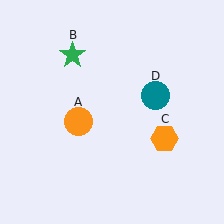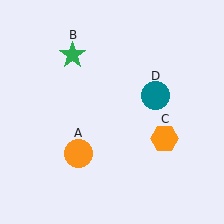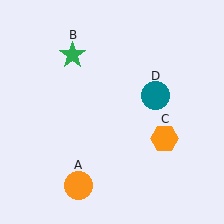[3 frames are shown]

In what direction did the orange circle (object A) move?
The orange circle (object A) moved down.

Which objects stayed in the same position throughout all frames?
Green star (object B) and orange hexagon (object C) and teal circle (object D) remained stationary.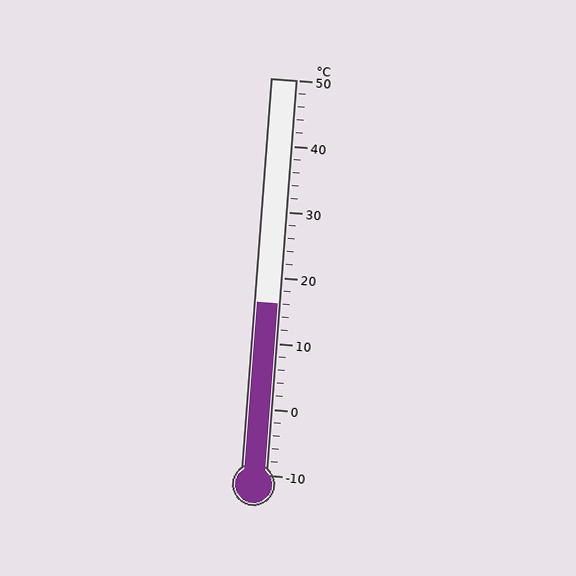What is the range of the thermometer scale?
The thermometer scale ranges from -10°C to 50°C.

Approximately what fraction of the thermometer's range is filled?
The thermometer is filled to approximately 45% of its range.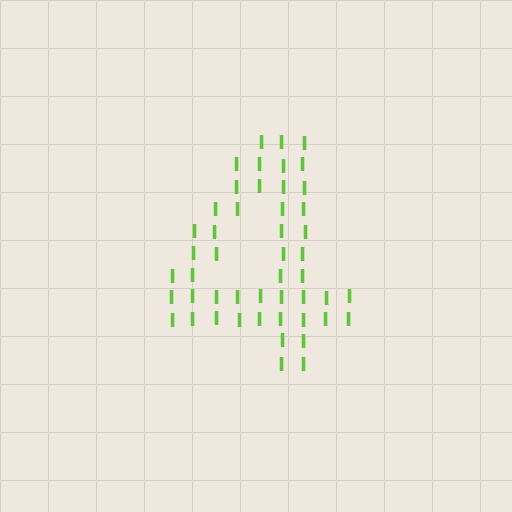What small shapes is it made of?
It is made of small letter I's.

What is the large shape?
The large shape is the digit 4.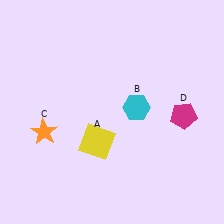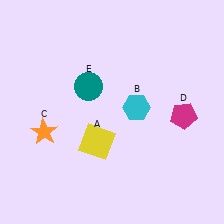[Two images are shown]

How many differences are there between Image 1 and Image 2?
There is 1 difference between the two images.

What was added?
A teal circle (E) was added in Image 2.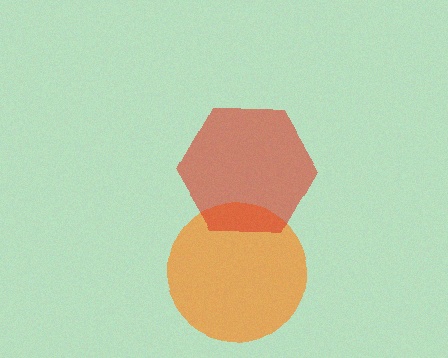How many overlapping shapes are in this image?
There are 2 overlapping shapes in the image.